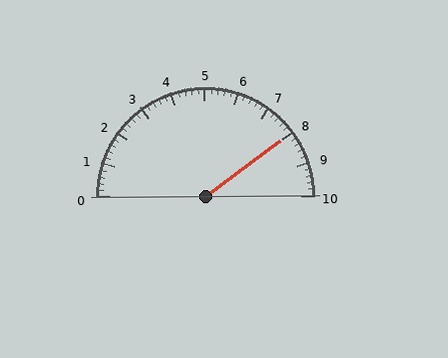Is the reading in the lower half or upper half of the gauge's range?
The reading is in the upper half of the range (0 to 10).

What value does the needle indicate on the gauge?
The needle indicates approximately 8.0.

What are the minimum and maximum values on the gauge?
The gauge ranges from 0 to 10.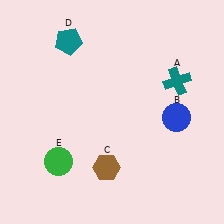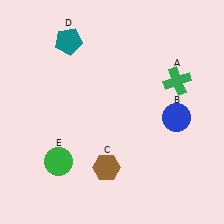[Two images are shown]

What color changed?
The cross (A) changed from teal in Image 1 to green in Image 2.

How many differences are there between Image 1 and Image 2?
There is 1 difference between the two images.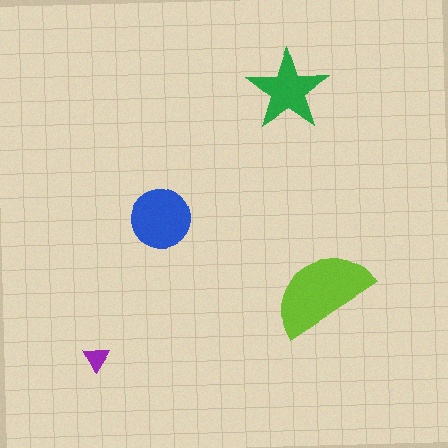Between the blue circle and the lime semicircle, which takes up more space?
The lime semicircle.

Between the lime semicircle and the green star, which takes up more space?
The lime semicircle.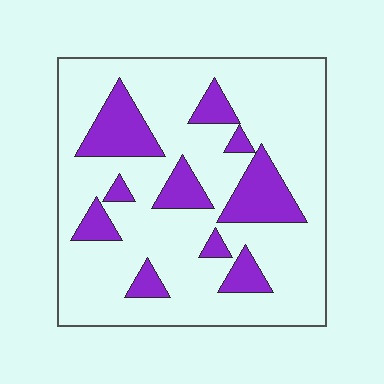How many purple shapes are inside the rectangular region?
10.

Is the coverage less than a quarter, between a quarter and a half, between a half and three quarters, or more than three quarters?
Less than a quarter.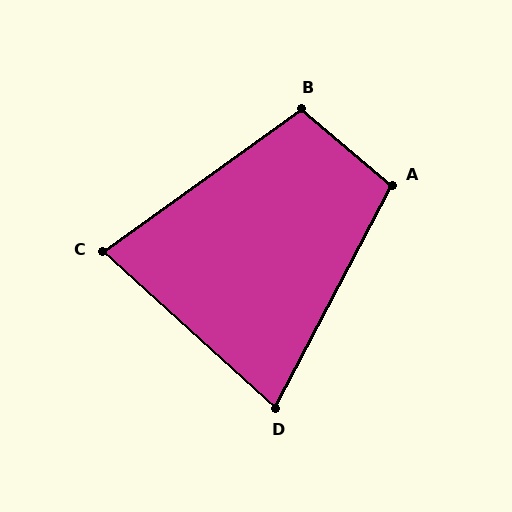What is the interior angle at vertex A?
Approximately 102 degrees (obtuse).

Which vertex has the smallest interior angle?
D, at approximately 75 degrees.